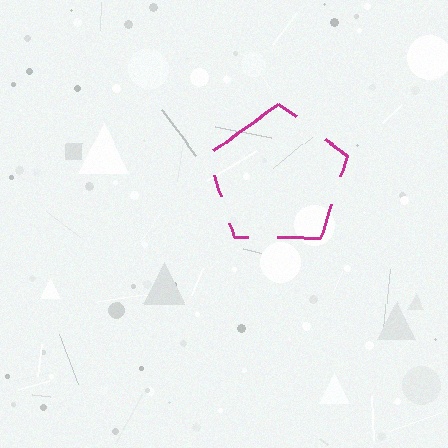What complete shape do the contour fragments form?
The contour fragments form a pentagon.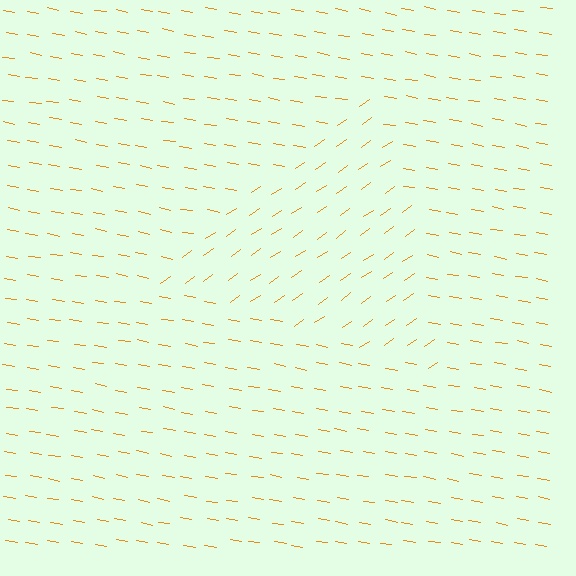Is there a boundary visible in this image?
Yes, there is a texture boundary formed by a change in line orientation.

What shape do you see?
I see a triangle.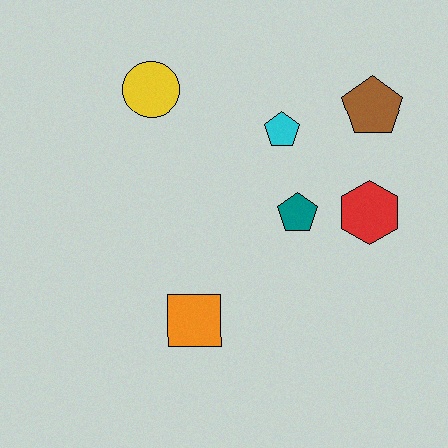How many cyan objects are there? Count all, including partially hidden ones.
There is 1 cyan object.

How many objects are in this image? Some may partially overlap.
There are 6 objects.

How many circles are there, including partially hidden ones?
There is 1 circle.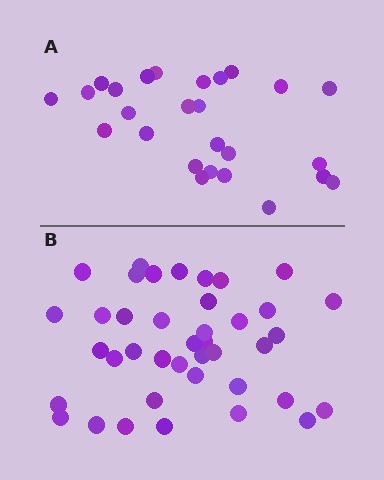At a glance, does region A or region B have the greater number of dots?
Region B (the bottom region) has more dots.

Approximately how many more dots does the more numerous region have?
Region B has approximately 15 more dots than region A.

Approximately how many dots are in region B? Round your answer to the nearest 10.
About 40 dots.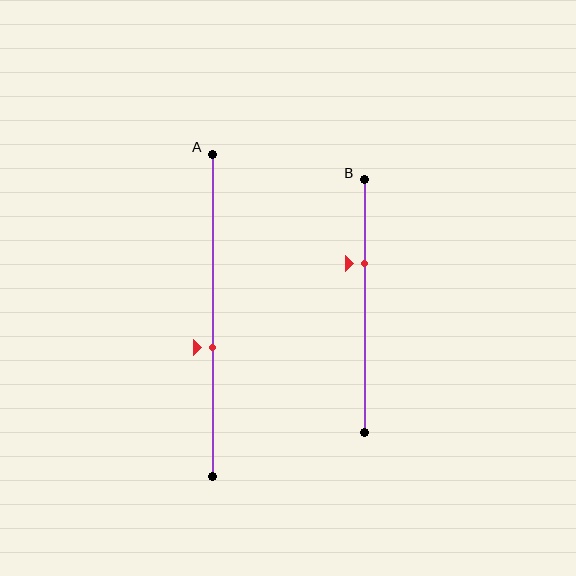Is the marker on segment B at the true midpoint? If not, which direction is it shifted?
No, the marker on segment B is shifted upward by about 17% of the segment length.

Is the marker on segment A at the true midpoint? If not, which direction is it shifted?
No, the marker on segment A is shifted downward by about 10% of the segment length.